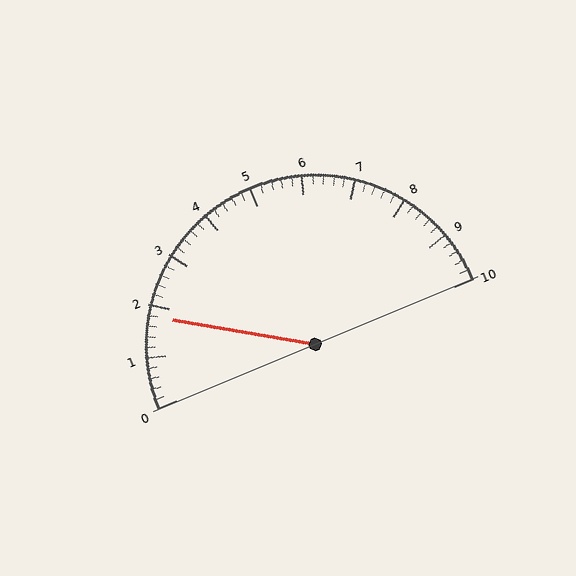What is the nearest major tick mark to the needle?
The nearest major tick mark is 2.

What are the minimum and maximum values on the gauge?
The gauge ranges from 0 to 10.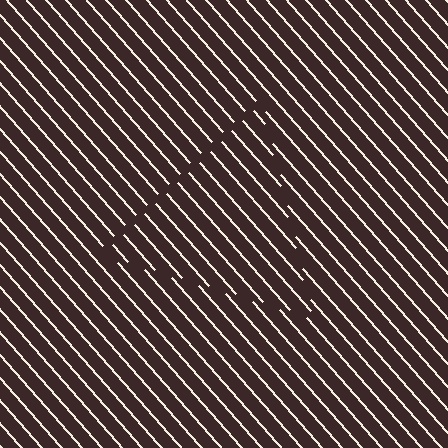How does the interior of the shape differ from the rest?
The interior of the shape contains the same grating, shifted by half a period — the contour is defined by the phase discontinuity where line-ends from the inner and outer gratings abut.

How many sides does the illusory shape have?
3 sides — the line-ends trace a triangle.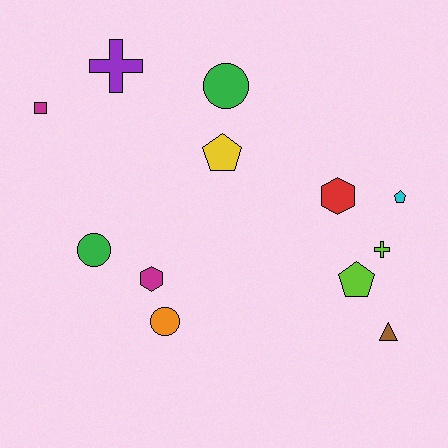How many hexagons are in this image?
There are 2 hexagons.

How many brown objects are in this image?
There is 1 brown object.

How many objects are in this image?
There are 12 objects.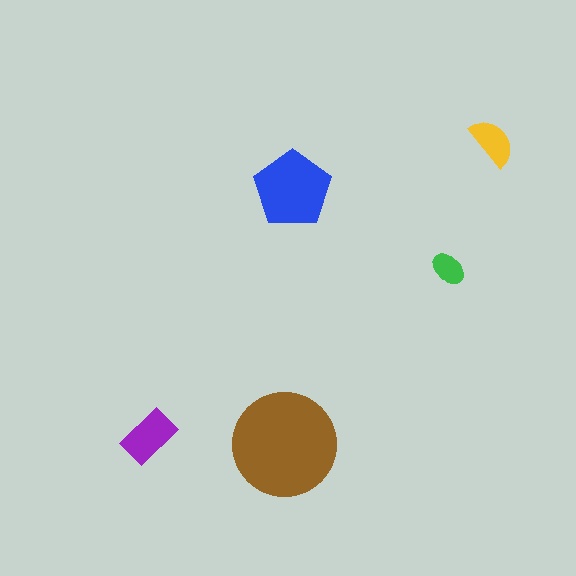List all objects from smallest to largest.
The green ellipse, the yellow semicircle, the purple rectangle, the blue pentagon, the brown circle.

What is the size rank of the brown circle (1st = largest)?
1st.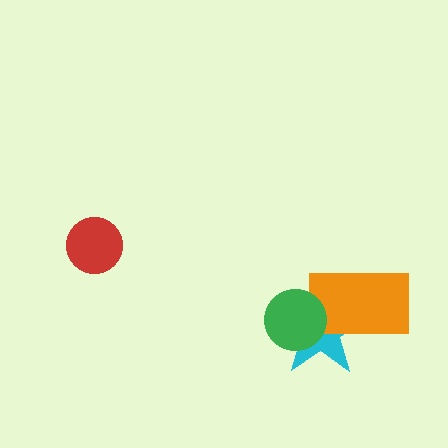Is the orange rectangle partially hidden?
Yes, it is partially covered by another shape.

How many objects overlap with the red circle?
0 objects overlap with the red circle.